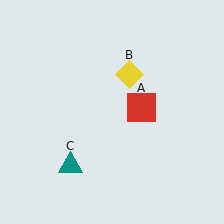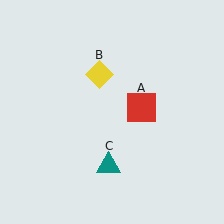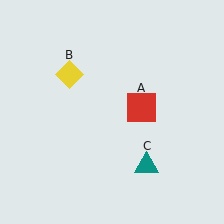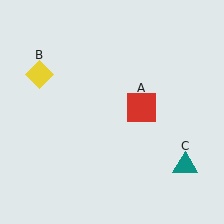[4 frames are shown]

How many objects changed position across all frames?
2 objects changed position: yellow diamond (object B), teal triangle (object C).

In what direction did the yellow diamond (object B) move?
The yellow diamond (object B) moved left.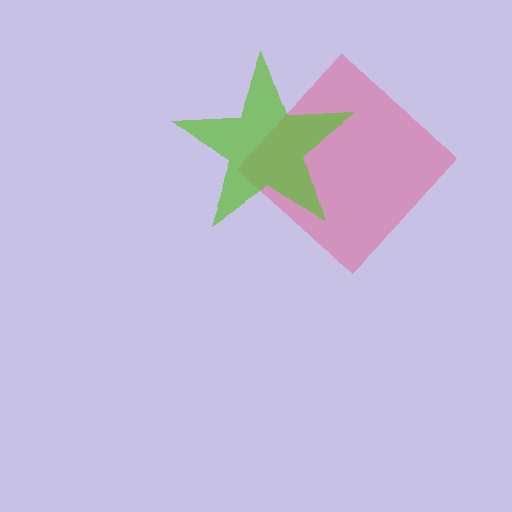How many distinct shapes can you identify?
There are 2 distinct shapes: a pink diamond, a lime star.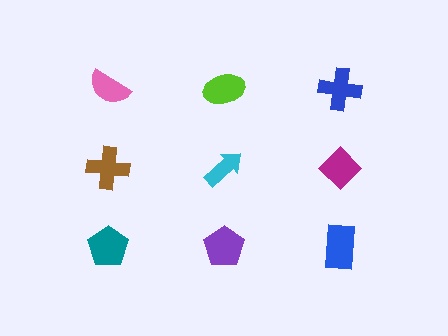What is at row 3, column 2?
A purple pentagon.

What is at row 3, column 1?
A teal pentagon.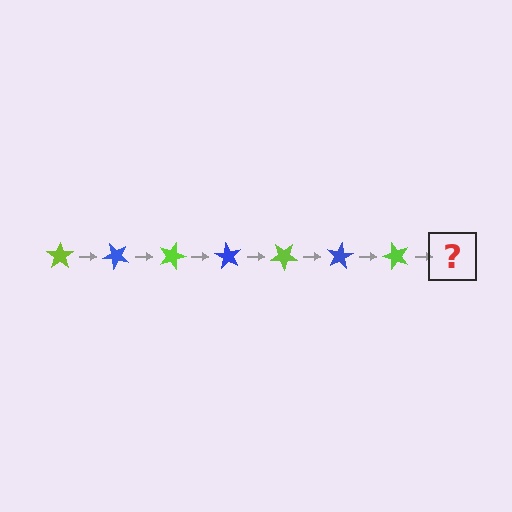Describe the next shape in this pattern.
It should be a blue star, rotated 315 degrees from the start.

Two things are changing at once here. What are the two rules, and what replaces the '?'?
The two rules are that it rotates 45 degrees each step and the color cycles through lime and blue. The '?' should be a blue star, rotated 315 degrees from the start.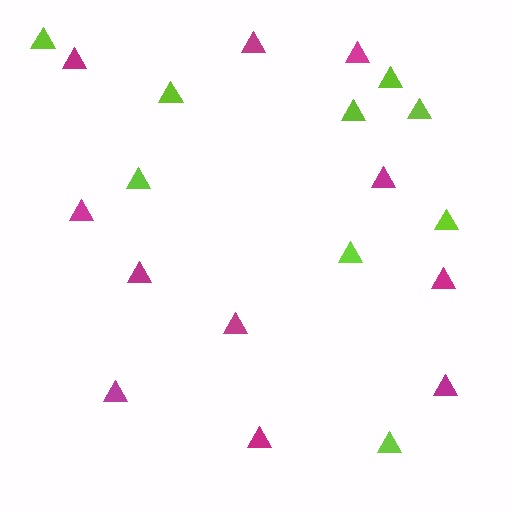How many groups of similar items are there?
There are 2 groups: one group of lime triangles (9) and one group of magenta triangles (11).